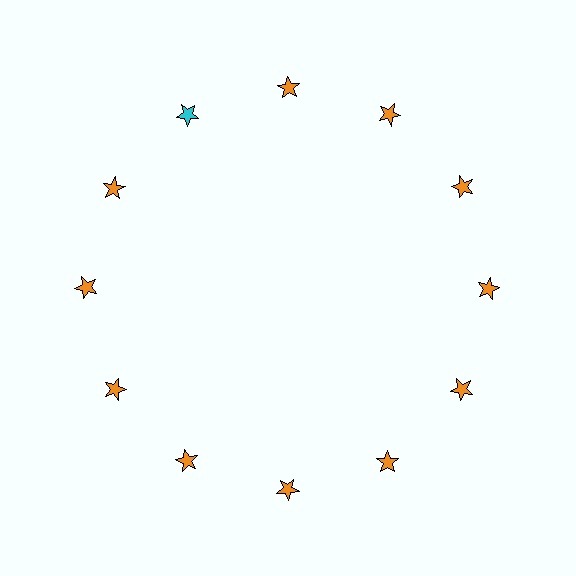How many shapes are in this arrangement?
There are 12 shapes arranged in a ring pattern.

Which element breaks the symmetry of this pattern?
The cyan star at roughly the 11 o'clock position breaks the symmetry. All other shapes are orange stars.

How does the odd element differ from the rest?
It has a different color: cyan instead of orange.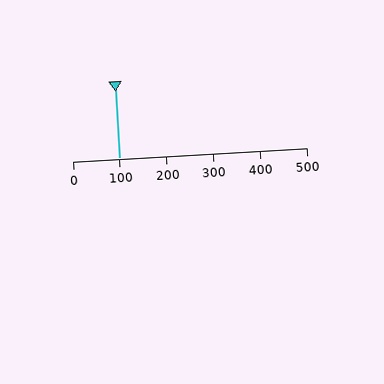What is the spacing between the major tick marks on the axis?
The major ticks are spaced 100 apart.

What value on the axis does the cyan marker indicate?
The marker indicates approximately 100.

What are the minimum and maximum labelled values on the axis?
The axis runs from 0 to 500.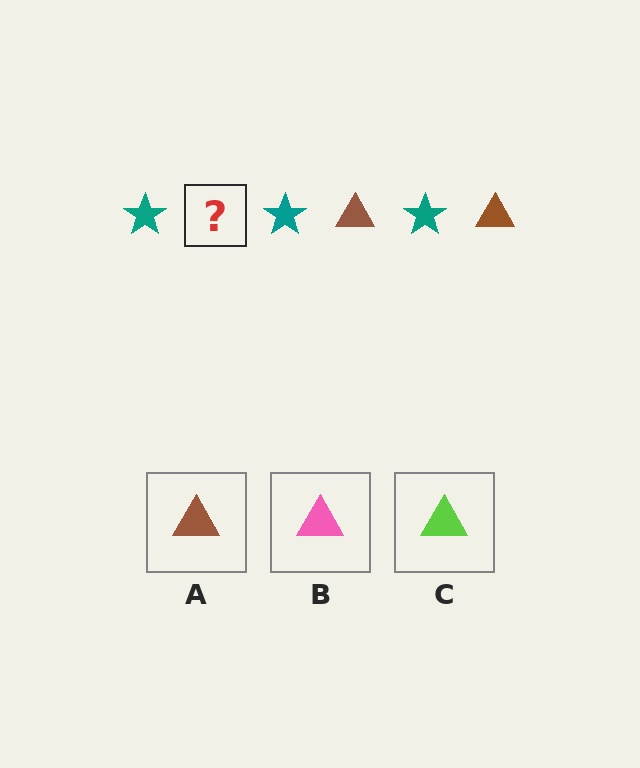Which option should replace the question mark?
Option A.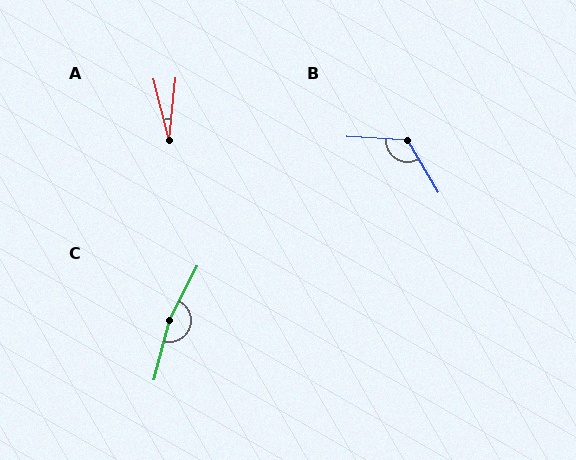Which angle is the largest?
C, at approximately 168 degrees.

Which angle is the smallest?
A, at approximately 20 degrees.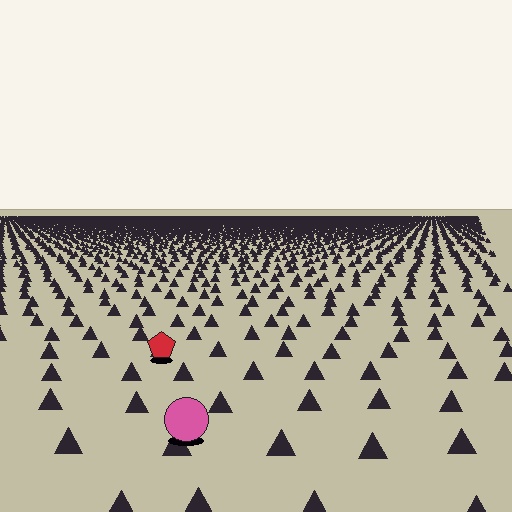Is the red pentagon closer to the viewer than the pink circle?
No. The pink circle is closer — you can tell from the texture gradient: the ground texture is coarser near it.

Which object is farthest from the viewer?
The red pentagon is farthest from the viewer. It appears smaller and the ground texture around it is denser.